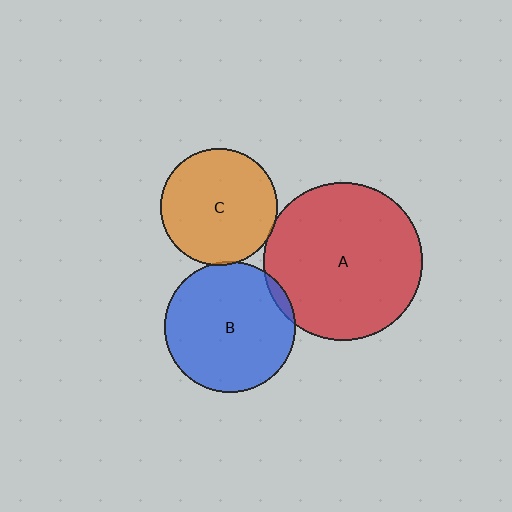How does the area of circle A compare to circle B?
Approximately 1.5 times.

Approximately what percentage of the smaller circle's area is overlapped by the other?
Approximately 5%.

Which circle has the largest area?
Circle A (red).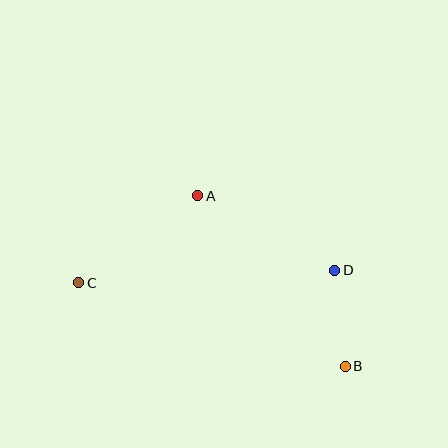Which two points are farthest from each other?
Points B and C are farthest from each other.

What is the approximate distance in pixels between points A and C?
The distance between A and C is approximately 147 pixels.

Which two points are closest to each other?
Points B and D are closest to each other.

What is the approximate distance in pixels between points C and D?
The distance between C and D is approximately 257 pixels.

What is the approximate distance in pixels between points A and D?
The distance between A and D is approximately 156 pixels.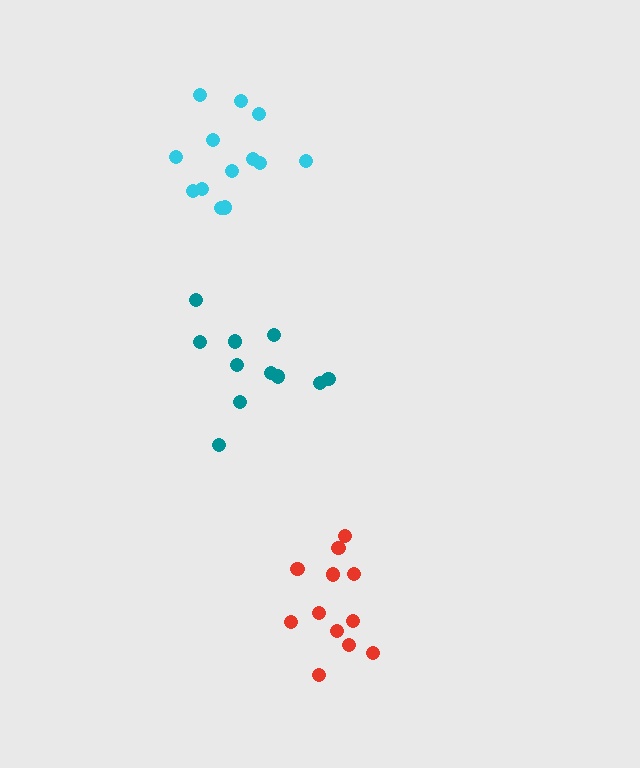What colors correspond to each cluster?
The clusters are colored: teal, red, cyan.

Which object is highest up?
The cyan cluster is topmost.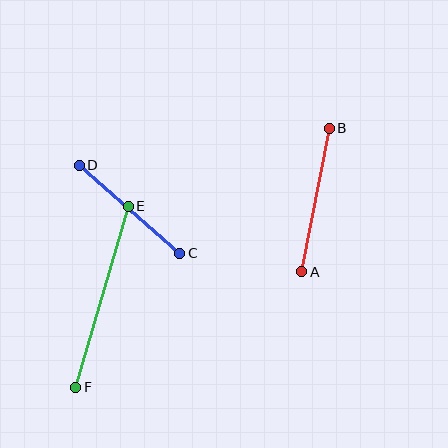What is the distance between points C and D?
The distance is approximately 134 pixels.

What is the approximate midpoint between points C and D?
The midpoint is at approximately (129, 209) pixels.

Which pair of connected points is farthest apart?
Points E and F are farthest apart.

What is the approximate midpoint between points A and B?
The midpoint is at approximately (315, 200) pixels.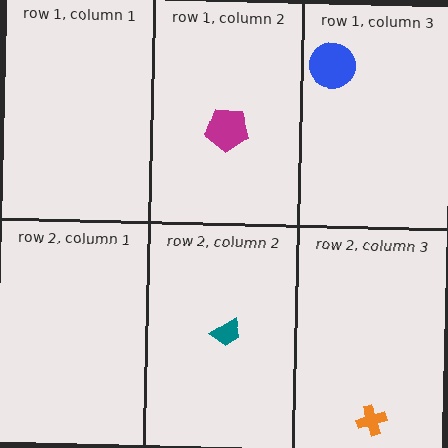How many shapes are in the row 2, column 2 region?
1.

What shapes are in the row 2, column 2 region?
The teal trapezoid.